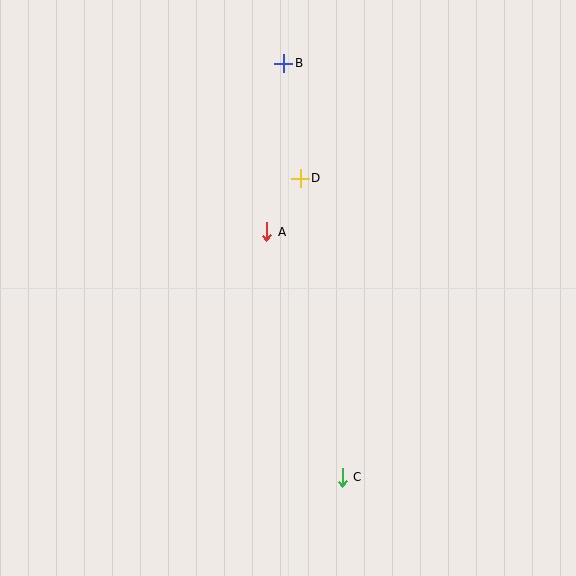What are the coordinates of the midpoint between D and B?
The midpoint between D and B is at (292, 121).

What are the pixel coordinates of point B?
Point B is at (284, 63).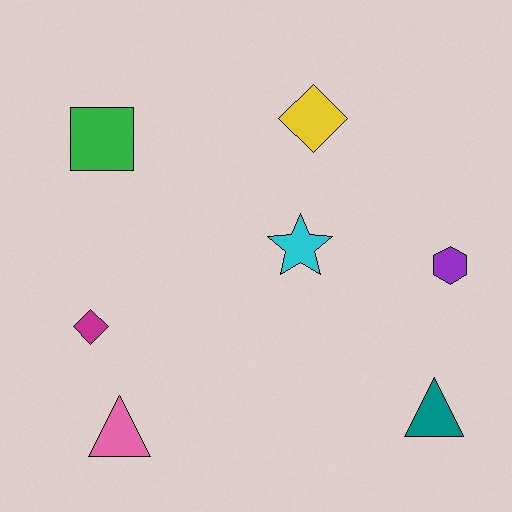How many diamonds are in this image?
There are 2 diamonds.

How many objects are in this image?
There are 7 objects.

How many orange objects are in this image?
There are no orange objects.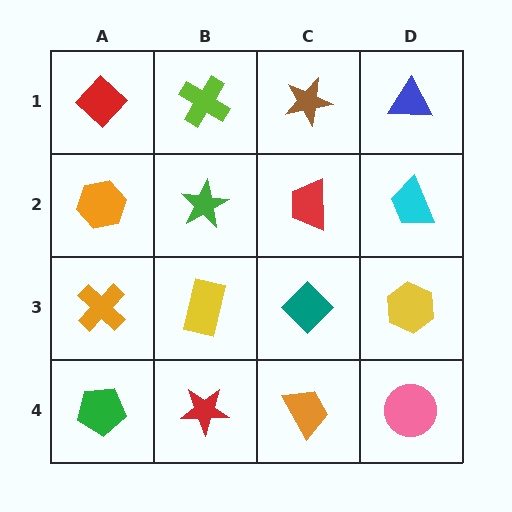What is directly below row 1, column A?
An orange hexagon.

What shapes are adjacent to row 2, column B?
A lime cross (row 1, column B), a yellow rectangle (row 3, column B), an orange hexagon (row 2, column A), a red trapezoid (row 2, column C).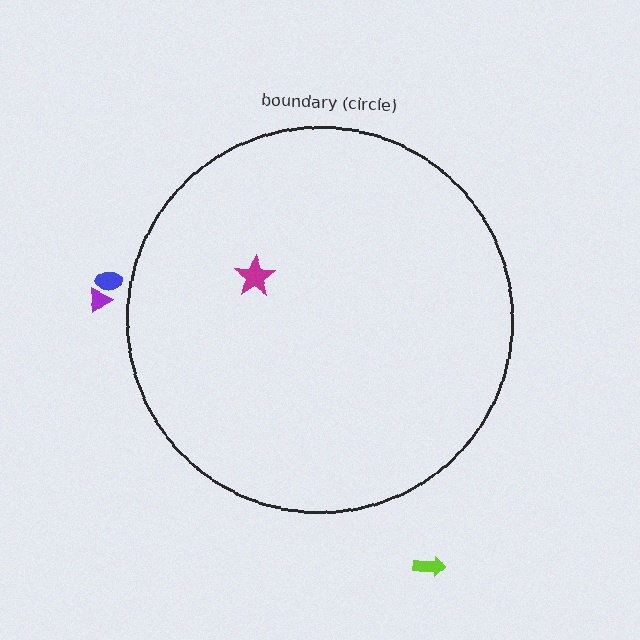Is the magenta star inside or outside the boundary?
Inside.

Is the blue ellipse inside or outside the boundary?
Outside.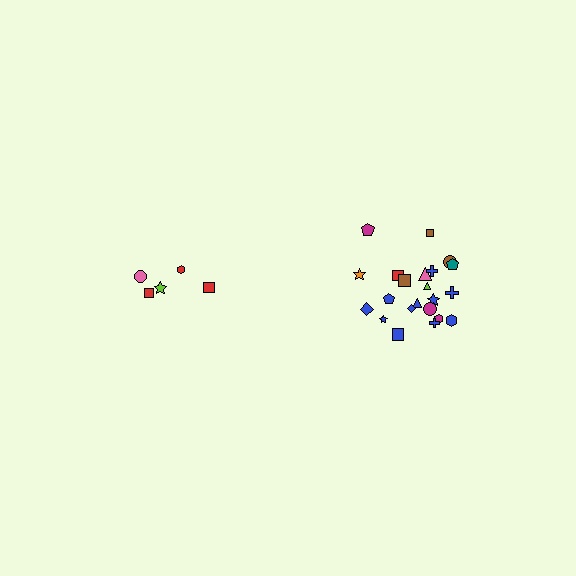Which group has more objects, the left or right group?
The right group.